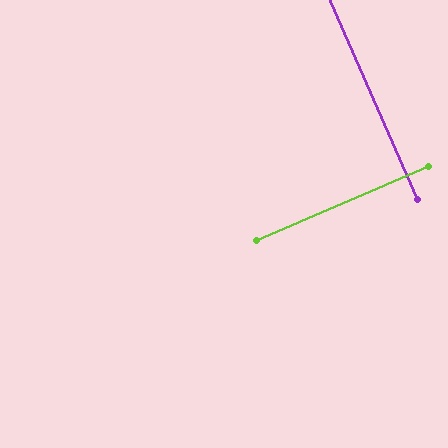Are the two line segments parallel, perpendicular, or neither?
Perpendicular — they meet at approximately 89°.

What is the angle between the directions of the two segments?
Approximately 89 degrees.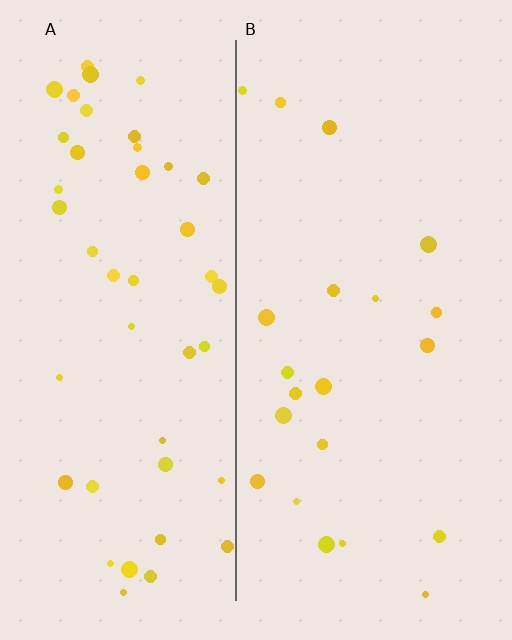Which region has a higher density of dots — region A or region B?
A (the left).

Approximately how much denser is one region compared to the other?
Approximately 2.2× — region A over region B.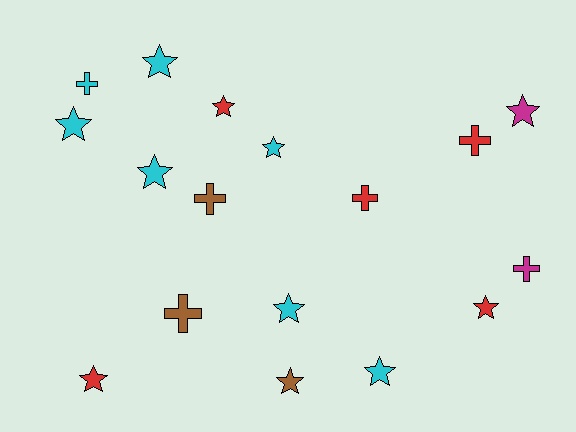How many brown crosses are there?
There are 2 brown crosses.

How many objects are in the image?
There are 17 objects.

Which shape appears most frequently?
Star, with 11 objects.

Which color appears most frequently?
Cyan, with 7 objects.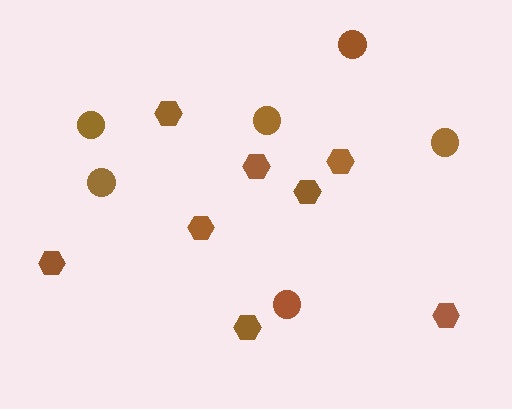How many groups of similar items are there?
There are 2 groups: one group of circles (6) and one group of hexagons (8).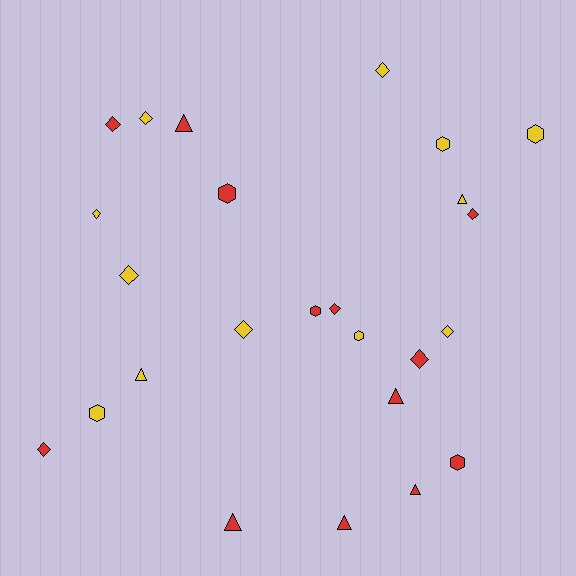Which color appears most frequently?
Red, with 13 objects.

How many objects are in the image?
There are 25 objects.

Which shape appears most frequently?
Diamond, with 11 objects.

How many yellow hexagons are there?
There are 4 yellow hexagons.